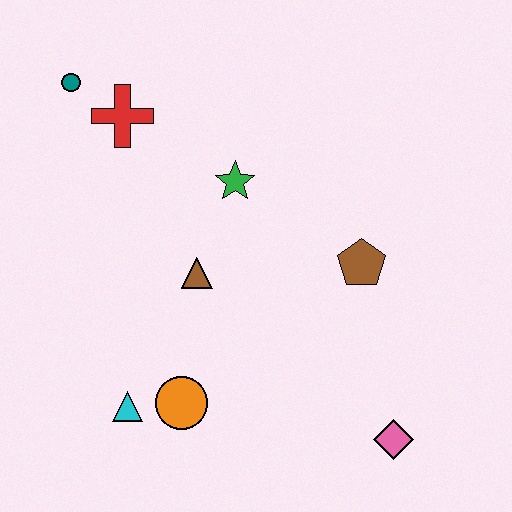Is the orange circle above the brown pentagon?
No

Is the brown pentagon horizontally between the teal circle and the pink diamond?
Yes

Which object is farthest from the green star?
The pink diamond is farthest from the green star.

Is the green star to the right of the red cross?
Yes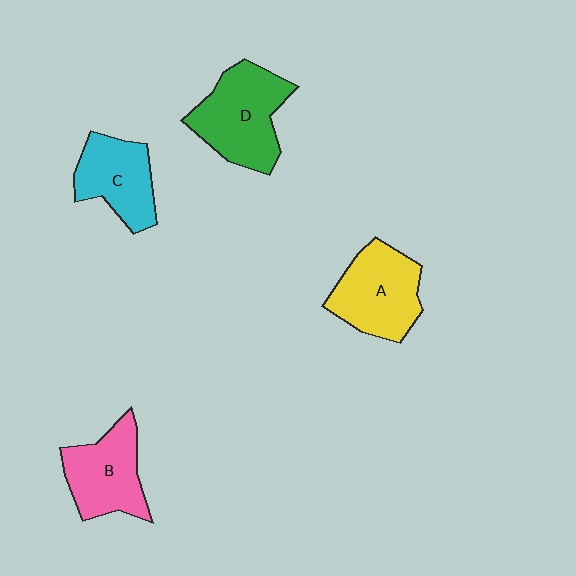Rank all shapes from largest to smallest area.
From largest to smallest: D (green), A (yellow), B (pink), C (cyan).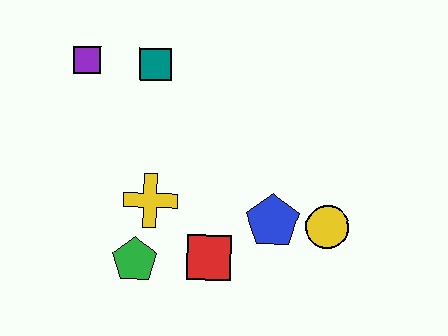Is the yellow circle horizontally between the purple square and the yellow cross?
No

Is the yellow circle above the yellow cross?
No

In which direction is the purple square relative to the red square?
The purple square is above the red square.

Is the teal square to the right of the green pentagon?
Yes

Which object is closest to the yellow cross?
The green pentagon is closest to the yellow cross.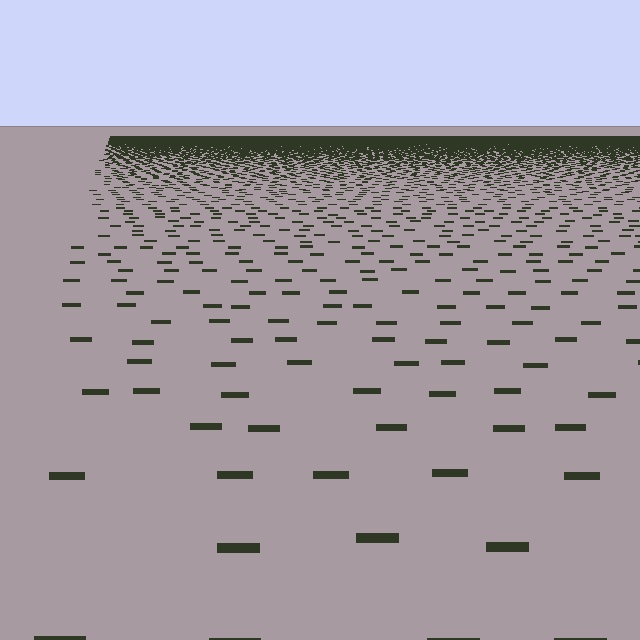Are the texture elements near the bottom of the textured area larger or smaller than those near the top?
Larger. Near the bottom, elements are closer to the viewer and appear at a bigger on-screen size.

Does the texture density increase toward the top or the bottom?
Density increases toward the top.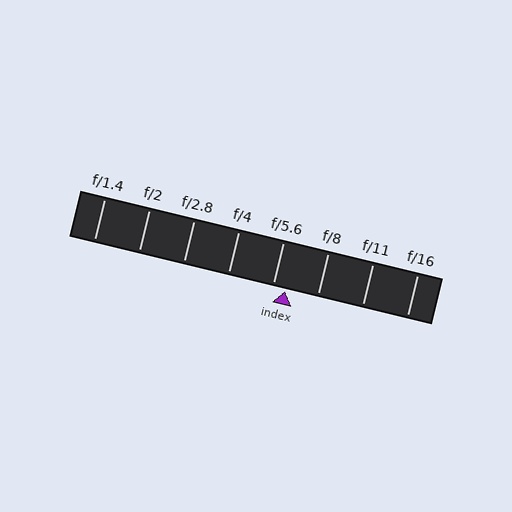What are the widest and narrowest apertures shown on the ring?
The widest aperture shown is f/1.4 and the narrowest is f/16.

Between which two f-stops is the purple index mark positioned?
The index mark is between f/5.6 and f/8.